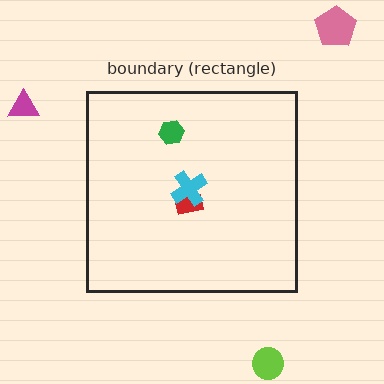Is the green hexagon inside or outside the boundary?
Inside.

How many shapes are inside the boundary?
3 inside, 3 outside.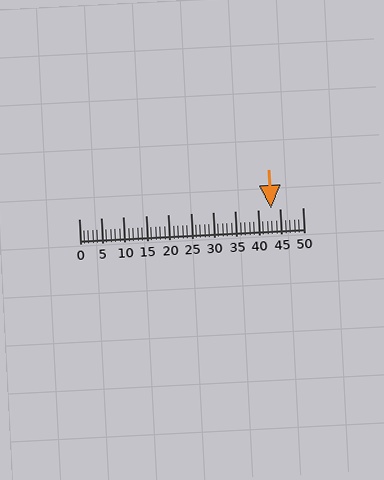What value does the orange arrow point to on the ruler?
The orange arrow points to approximately 43.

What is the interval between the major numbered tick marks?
The major tick marks are spaced 5 units apart.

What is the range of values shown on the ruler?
The ruler shows values from 0 to 50.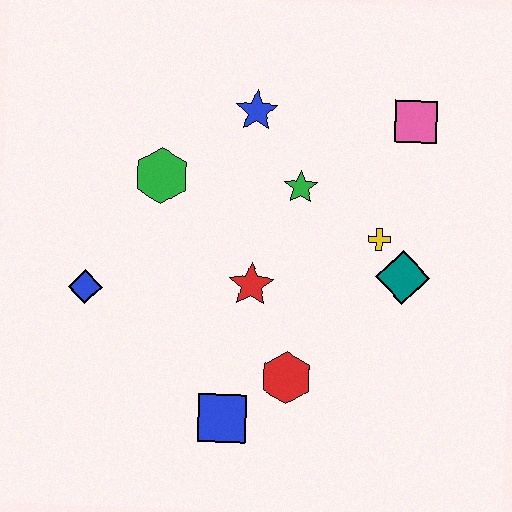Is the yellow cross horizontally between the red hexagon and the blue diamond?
No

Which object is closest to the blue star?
The green star is closest to the blue star.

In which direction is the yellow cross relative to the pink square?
The yellow cross is below the pink square.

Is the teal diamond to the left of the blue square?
No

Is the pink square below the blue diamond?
No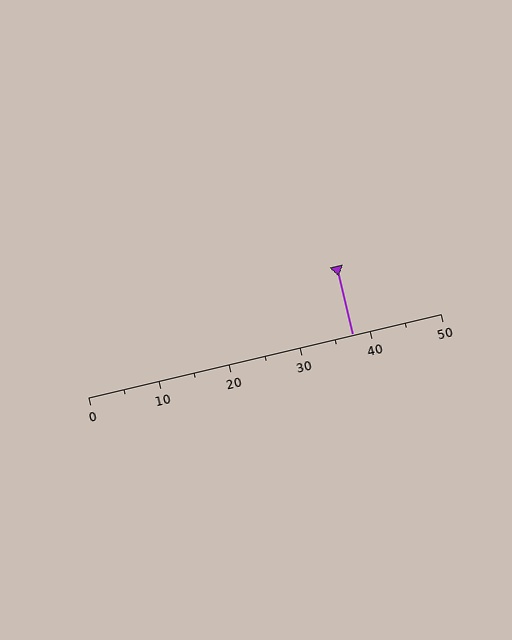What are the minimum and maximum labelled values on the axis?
The axis runs from 0 to 50.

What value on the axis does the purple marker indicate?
The marker indicates approximately 37.5.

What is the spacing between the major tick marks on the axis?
The major ticks are spaced 10 apart.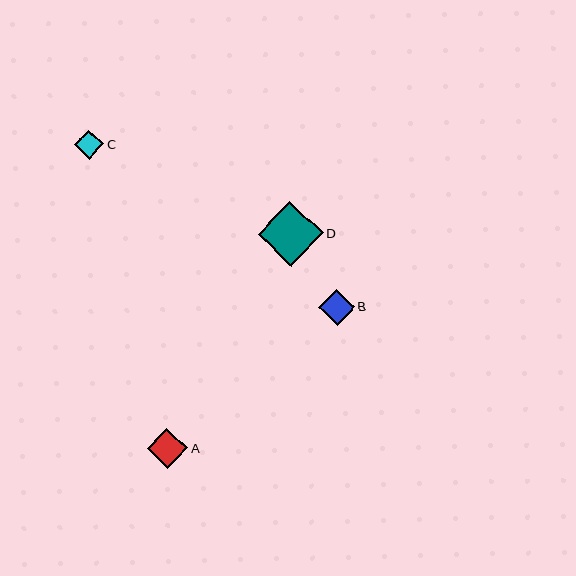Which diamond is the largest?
Diamond D is the largest with a size of approximately 65 pixels.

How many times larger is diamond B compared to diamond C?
Diamond B is approximately 1.2 times the size of diamond C.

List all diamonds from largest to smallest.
From largest to smallest: D, A, B, C.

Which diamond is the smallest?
Diamond C is the smallest with a size of approximately 29 pixels.